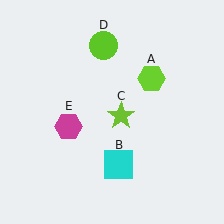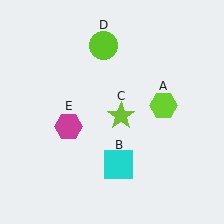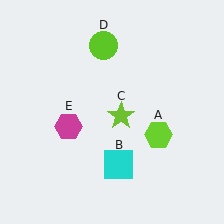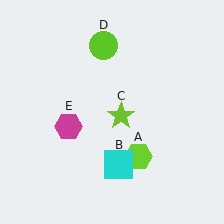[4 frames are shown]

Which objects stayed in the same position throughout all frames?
Cyan square (object B) and lime star (object C) and lime circle (object D) and magenta hexagon (object E) remained stationary.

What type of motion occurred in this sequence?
The lime hexagon (object A) rotated clockwise around the center of the scene.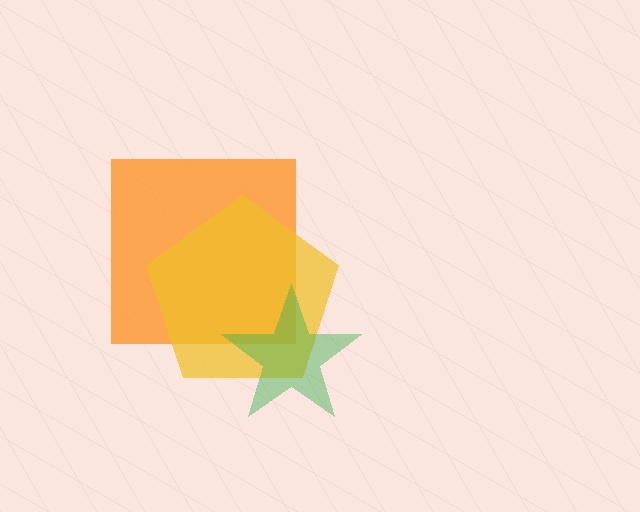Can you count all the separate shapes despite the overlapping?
Yes, there are 3 separate shapes.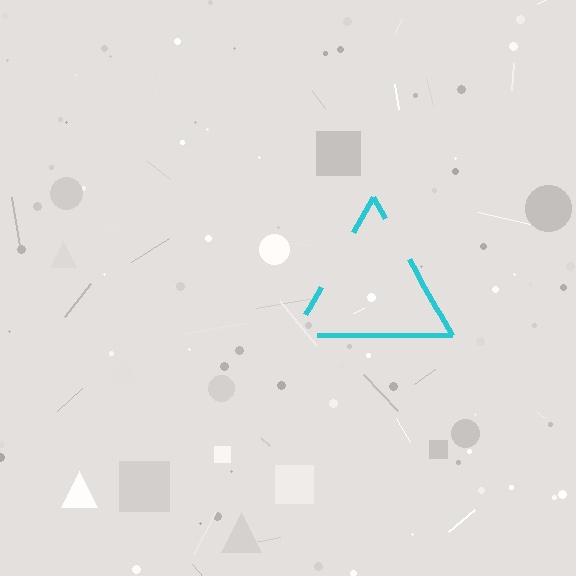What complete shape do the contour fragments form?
The contour fragments form a triangle.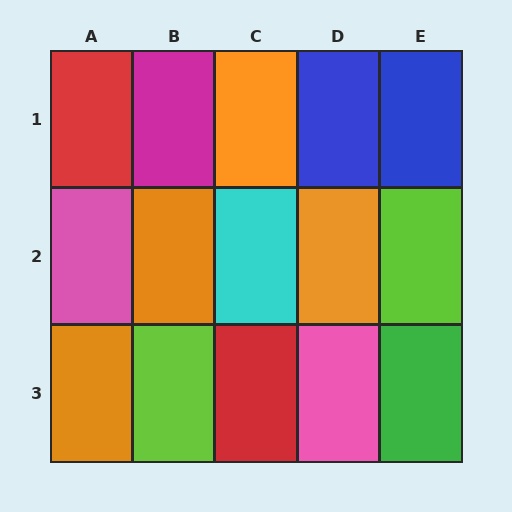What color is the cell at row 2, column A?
Pink.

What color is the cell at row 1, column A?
Red.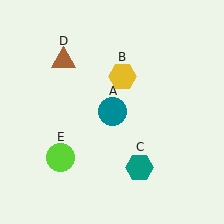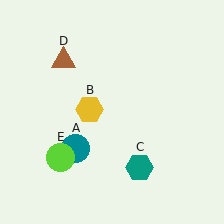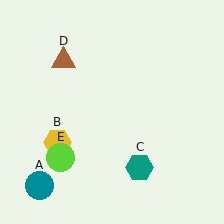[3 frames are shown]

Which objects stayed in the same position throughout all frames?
Teal hexagon (object C) and brown triangle (object D) and lime circle (object E) remained stationary.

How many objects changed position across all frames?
2 objects changed position: teal circle (object A), yellow hexagon (object B).